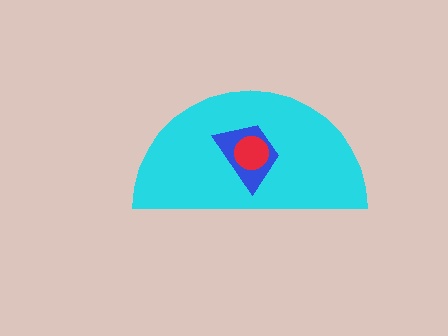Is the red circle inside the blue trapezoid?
Yes.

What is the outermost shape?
The cyan semicircle.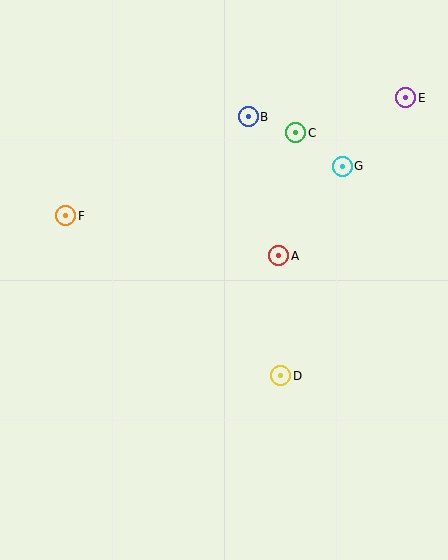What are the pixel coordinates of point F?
Point F is at (66, 216).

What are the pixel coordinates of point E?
Point E is at (406, 98).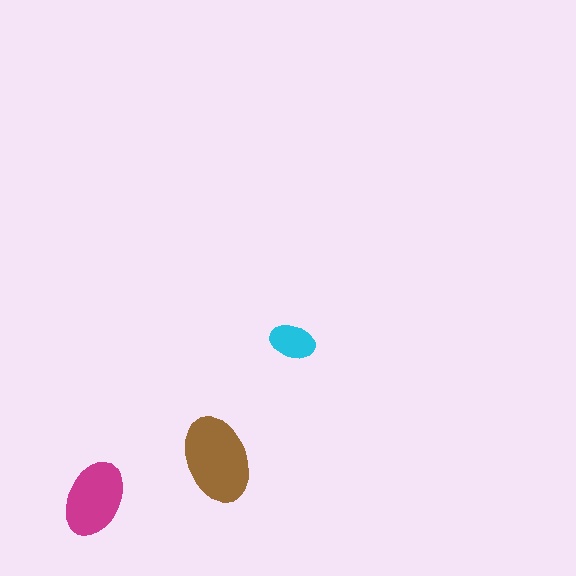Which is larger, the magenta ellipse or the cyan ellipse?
The magenta one.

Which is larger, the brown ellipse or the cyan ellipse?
The brown one.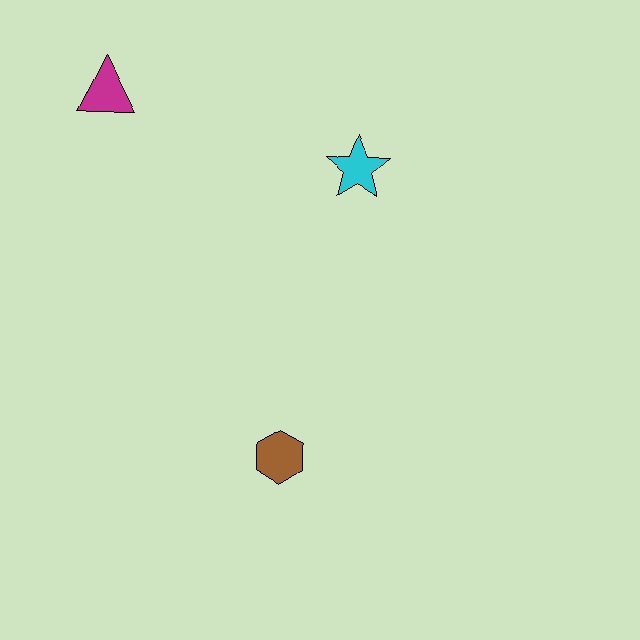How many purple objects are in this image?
There are no purple objects.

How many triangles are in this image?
There is 1 triangle.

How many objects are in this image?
There are 3 objects.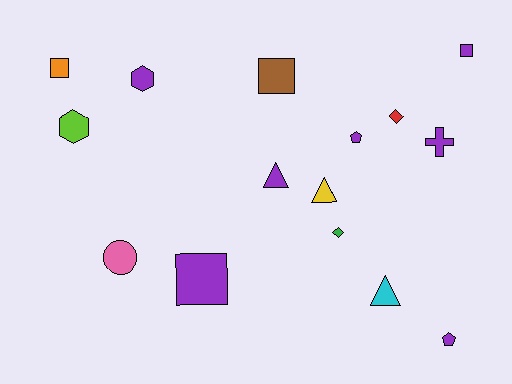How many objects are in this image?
There are 15 objects.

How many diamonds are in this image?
There are 2 diamonds.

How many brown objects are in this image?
There is 1 brown object.